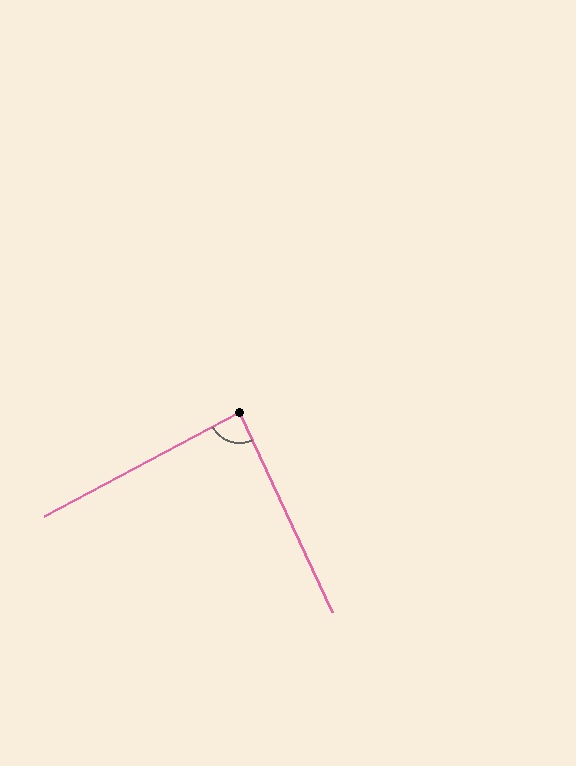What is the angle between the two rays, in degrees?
Approximately 87 degrees.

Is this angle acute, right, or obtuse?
It is approximately a right angle.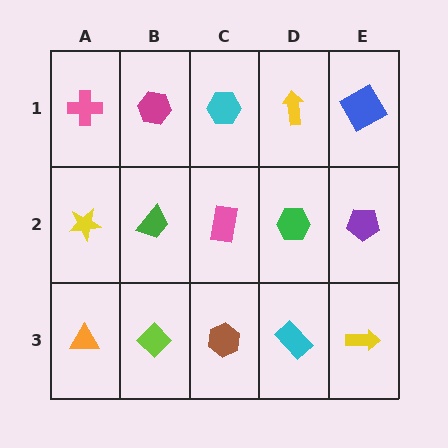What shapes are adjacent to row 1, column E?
A purple pentagon (row 2, column E), a yellow arrow (row 1, column D).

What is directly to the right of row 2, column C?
A green hexagon.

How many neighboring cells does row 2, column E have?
3.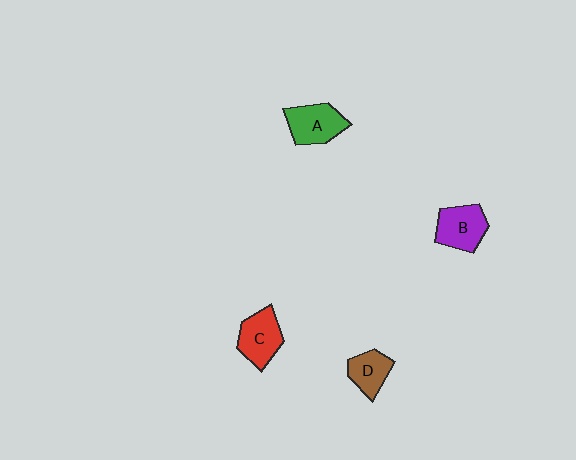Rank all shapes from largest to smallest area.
From largest to smallest: A (green), C (red), B (purple), D (brown).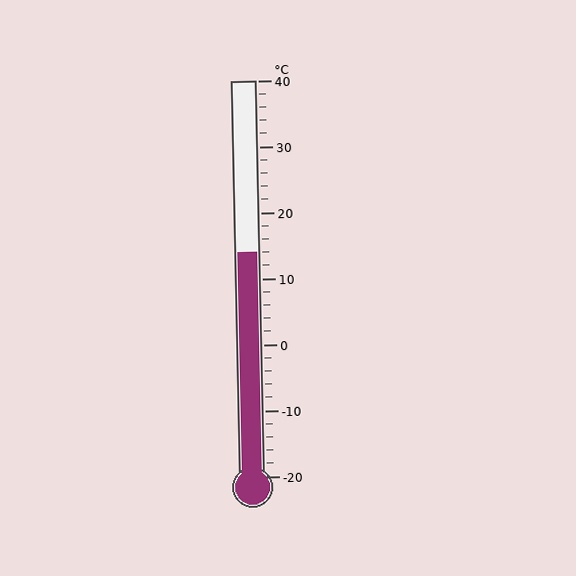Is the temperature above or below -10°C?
The temperature is above -10°C.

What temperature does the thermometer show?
The thermometer shows approximately 14°C.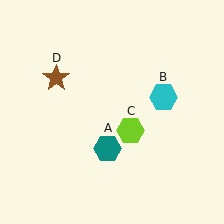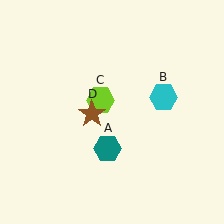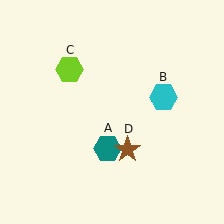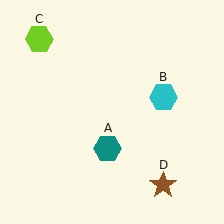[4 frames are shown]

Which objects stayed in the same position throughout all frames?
Teal hexagon (object A) and cyan hexagon (object B) remained stationary.